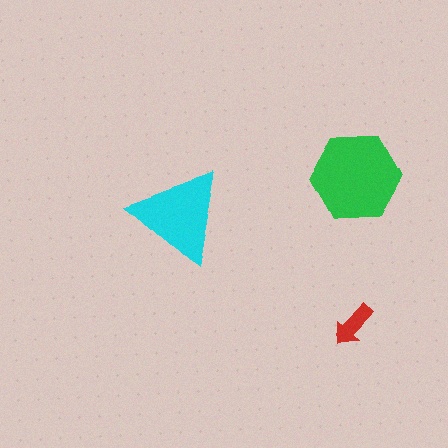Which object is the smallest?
The red arrow.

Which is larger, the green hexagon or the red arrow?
The green hexagon.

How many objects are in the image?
There are 3 objects in the image.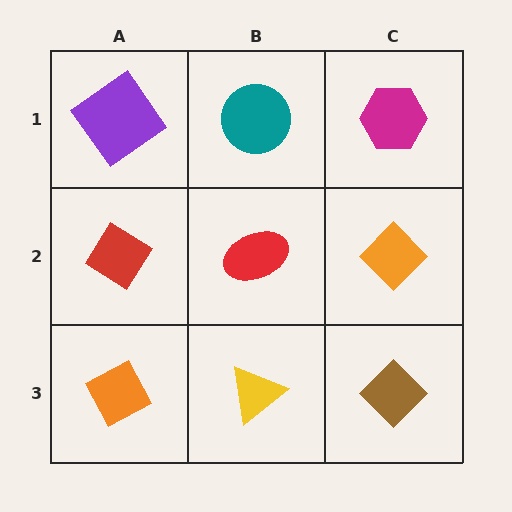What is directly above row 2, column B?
A teal circle.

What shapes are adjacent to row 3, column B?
A red ellipse (row 2, column B), an orange diamond (row 3, column A), a brown diamond (row 3, column C).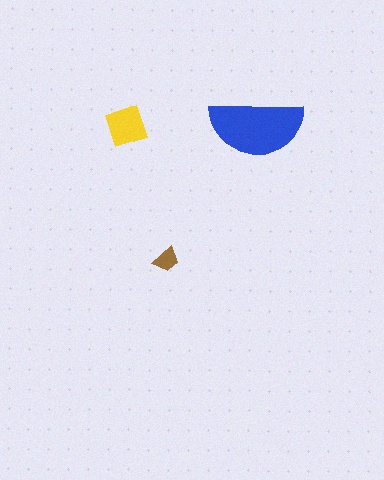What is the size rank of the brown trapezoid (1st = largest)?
3rd.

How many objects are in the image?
There are 3 objects in the image.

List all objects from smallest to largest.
The brown trapezoid, the yellow diamond, the blue semicircle.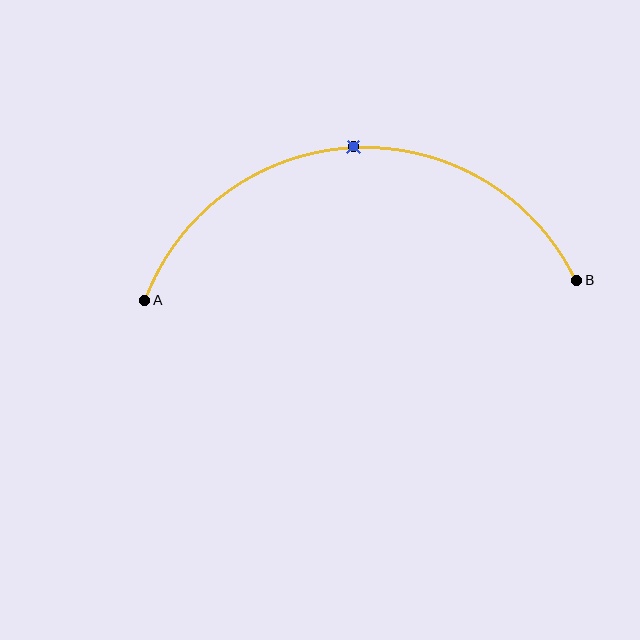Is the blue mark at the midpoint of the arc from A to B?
Yes. The blue mark lies on the arc at equal arc-length from both A and B — it is the arc midpoint.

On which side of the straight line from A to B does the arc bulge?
The arc bulges above the straight line connecting A and B.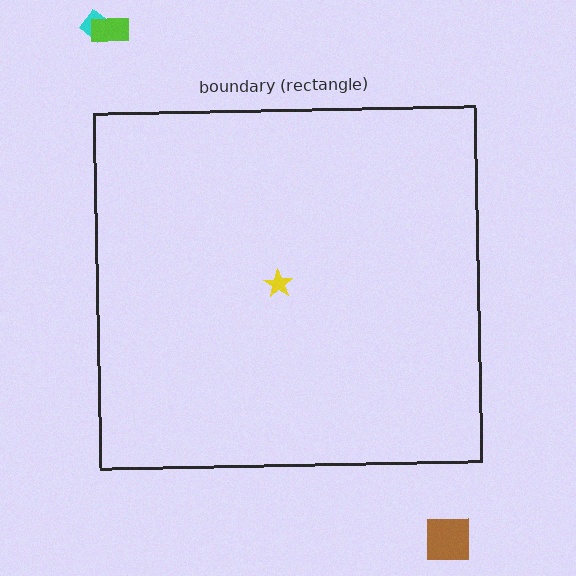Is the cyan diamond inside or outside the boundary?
Outside.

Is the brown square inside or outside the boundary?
Outside.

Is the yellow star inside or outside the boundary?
Inside.